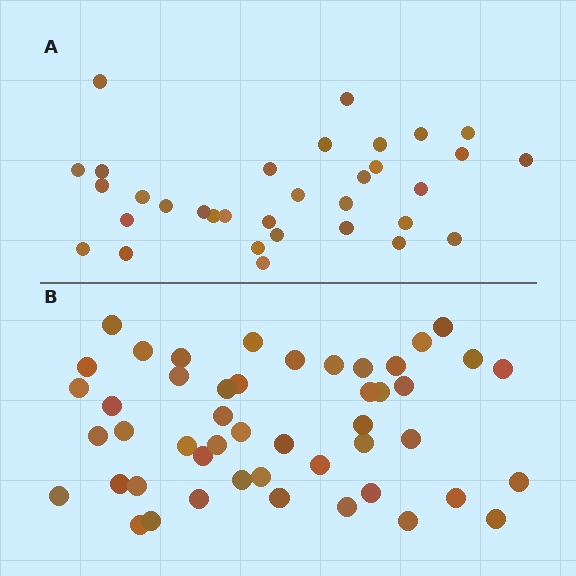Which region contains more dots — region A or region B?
Region B (the bottom region) has more dots.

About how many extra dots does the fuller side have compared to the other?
Region B has approximately 15 more dots than region A.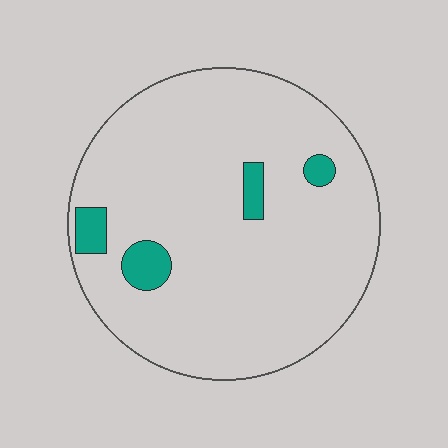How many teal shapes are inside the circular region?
4.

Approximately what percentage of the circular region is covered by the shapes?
Approximately 5%.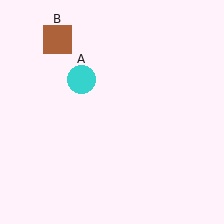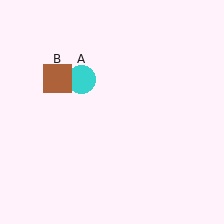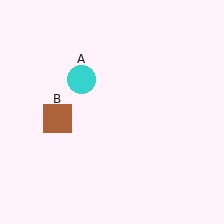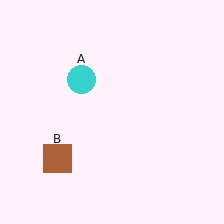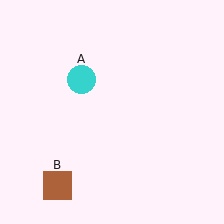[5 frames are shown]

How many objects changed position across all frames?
1 object changed position: brown square (object B).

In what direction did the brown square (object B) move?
The brown square (object B) moved down.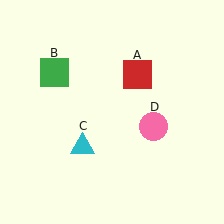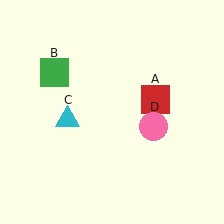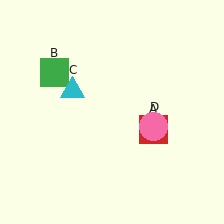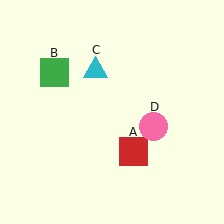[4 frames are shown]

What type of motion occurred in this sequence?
The red square (object A), cyan triangle (object C) rotated clockwise around the center of the scene.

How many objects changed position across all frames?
2 objects changed position: red square (object A), cyan triangle (object C).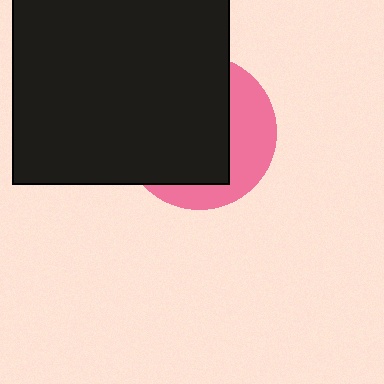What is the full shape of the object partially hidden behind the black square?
The partially hidden object is a pink circle.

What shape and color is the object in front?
The object in front is a black square.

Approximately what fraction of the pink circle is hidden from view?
Roughly 65% of the pink circle is hidden behind the black square.